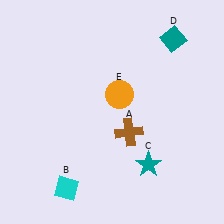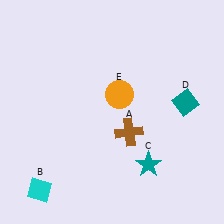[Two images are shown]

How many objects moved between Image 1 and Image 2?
2 objects moved between the two images.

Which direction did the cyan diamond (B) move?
The cyan diamond (B) moved left.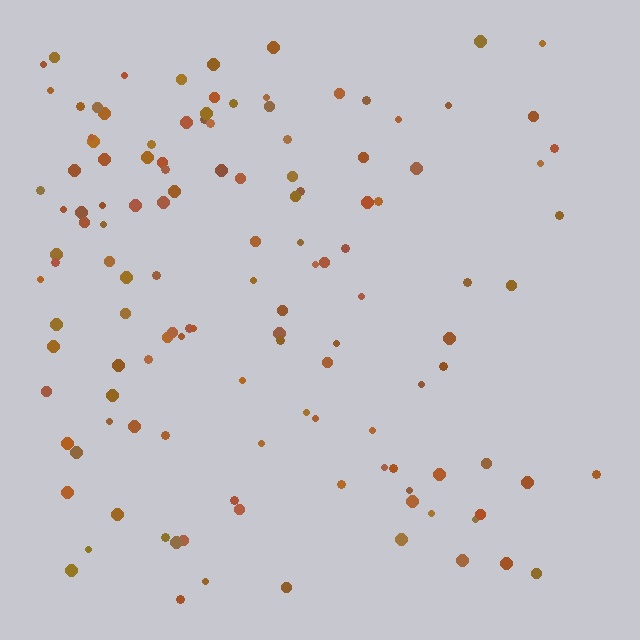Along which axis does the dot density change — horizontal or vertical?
Horizontal.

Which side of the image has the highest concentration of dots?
The left.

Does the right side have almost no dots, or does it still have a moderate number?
Still a moderate number, just noticeably fewer than the left.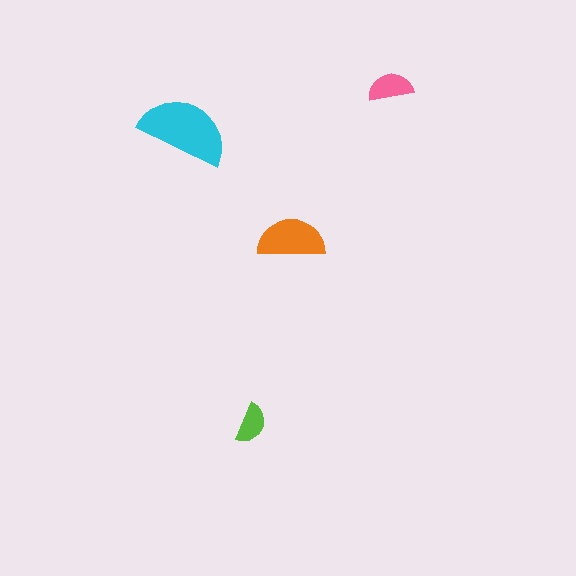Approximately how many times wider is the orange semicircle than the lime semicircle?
About 1.5 times wider.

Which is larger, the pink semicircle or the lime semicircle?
The pink one.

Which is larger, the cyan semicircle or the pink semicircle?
The cyan one.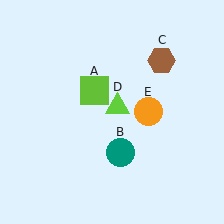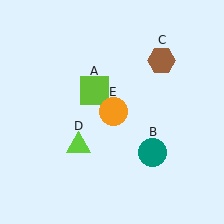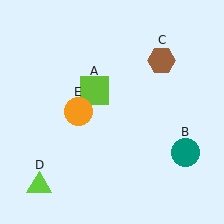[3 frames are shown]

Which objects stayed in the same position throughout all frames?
Lime square (object A) and brown hexagon (object C) remained stationary.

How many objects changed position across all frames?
3 objects changed position: teal circle (object B), lime triangle (object D), orange circle (object E).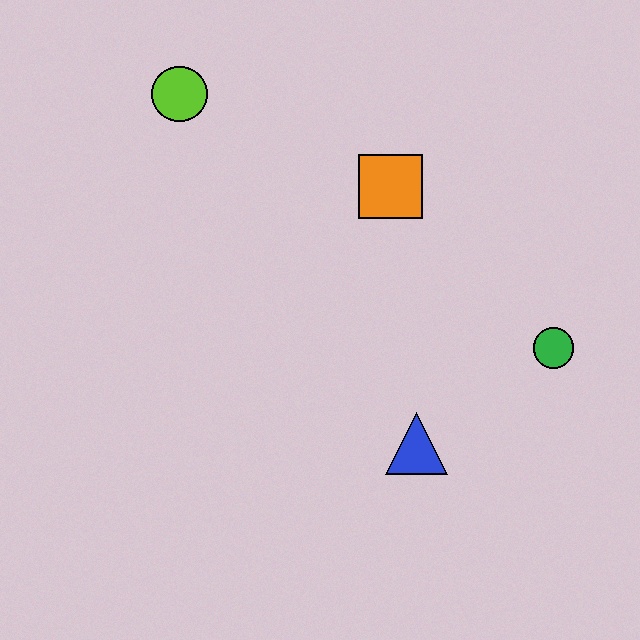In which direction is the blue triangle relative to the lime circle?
The blue triangle is below the lime circle.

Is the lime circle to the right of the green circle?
No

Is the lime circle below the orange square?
No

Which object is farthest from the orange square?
The blue triangle is farthest from the orange square.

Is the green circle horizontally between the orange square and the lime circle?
No